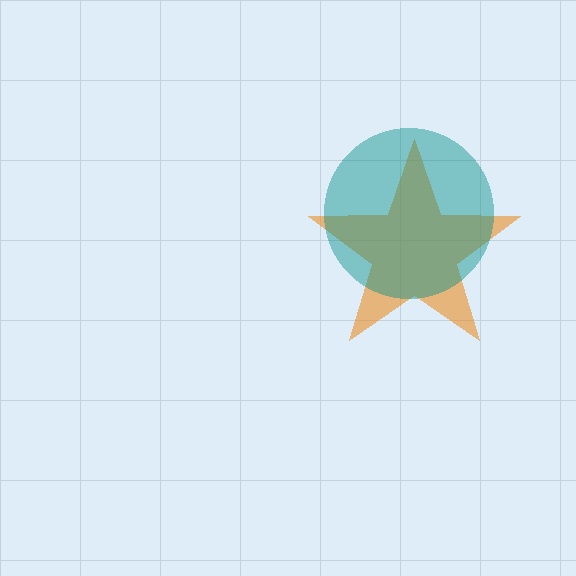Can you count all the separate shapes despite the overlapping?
Yes, there are 2 separate shapes.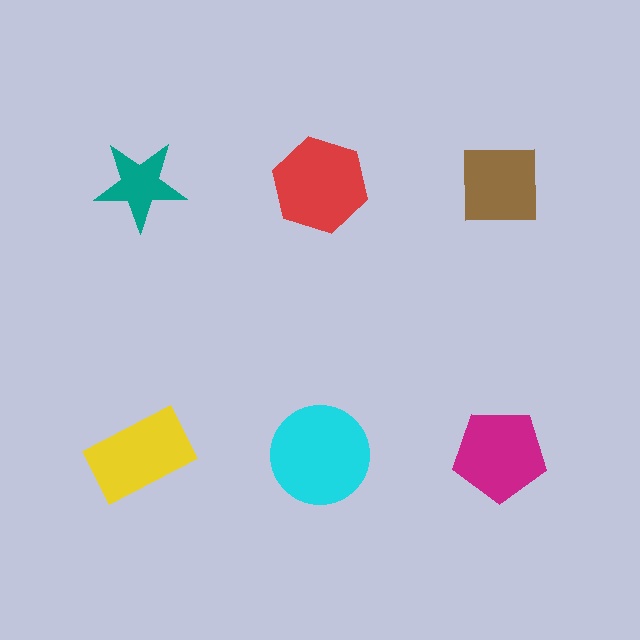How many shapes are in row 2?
3 shapes.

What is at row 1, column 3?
A brown square.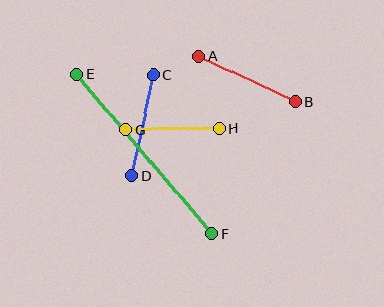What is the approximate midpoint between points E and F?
The midpoint is at approximately (144, 154) pixels.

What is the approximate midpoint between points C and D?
The midpoint is at approximately (142, 125) pixels.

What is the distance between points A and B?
The distance is approximately 107 pixels.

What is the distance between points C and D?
The distance is approximately 103 pixels.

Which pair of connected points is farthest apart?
Points E and F are farthest apart.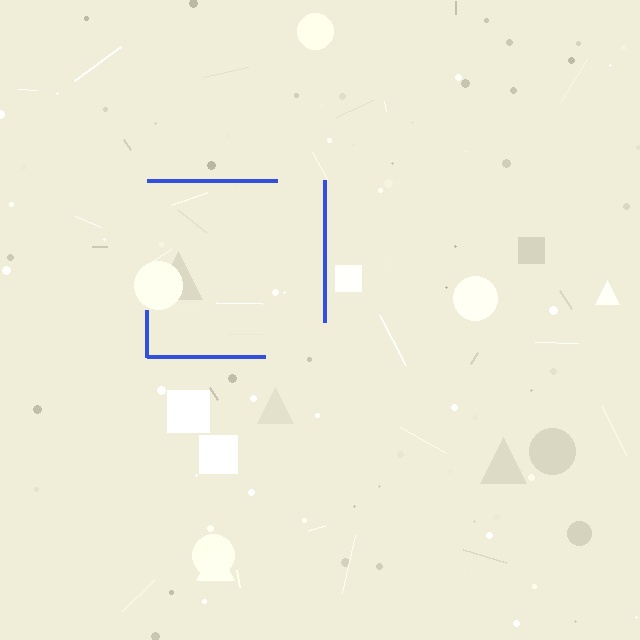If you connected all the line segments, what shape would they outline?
They would outline a square.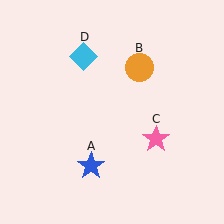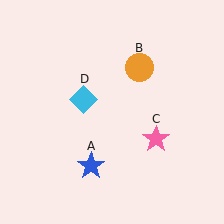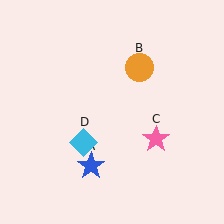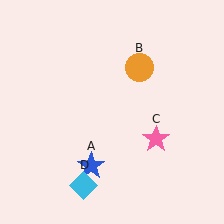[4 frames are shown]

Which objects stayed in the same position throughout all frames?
Blue star (object A) and orange circle (object B) and pink star (object C) remained stationary.